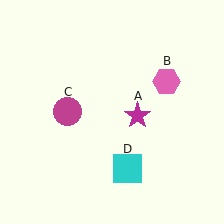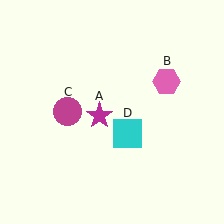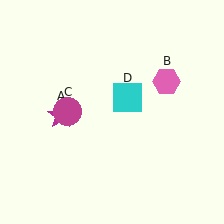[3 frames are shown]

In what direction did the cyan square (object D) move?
The cyan square (object D) moved up.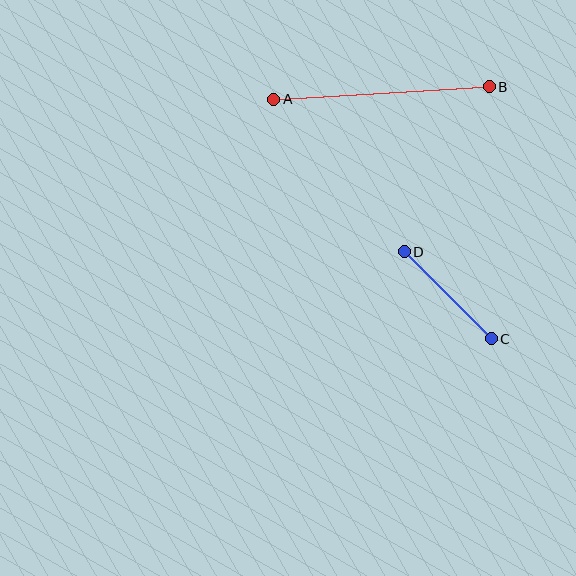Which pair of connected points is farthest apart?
Points A and B are farthest apart.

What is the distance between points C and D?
The distance is approximately 123 pixels.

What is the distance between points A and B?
The distance is approximately 216 pixels.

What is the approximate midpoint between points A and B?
The midpoint is at approximately (381, 93) pixels.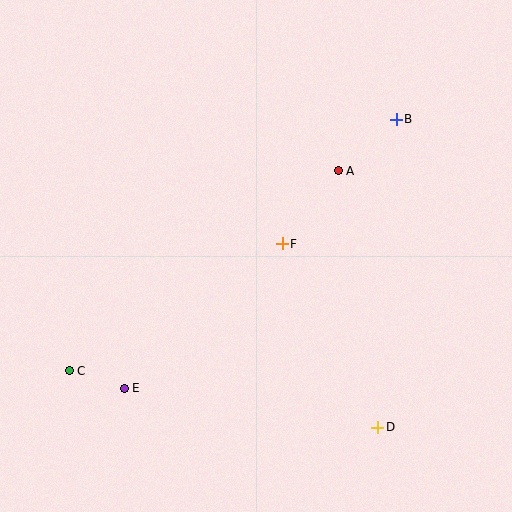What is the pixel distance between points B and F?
The distance between B and F is 169 pixels.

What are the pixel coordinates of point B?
Point B is at (396, 119).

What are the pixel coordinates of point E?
Point E is at (124, 388).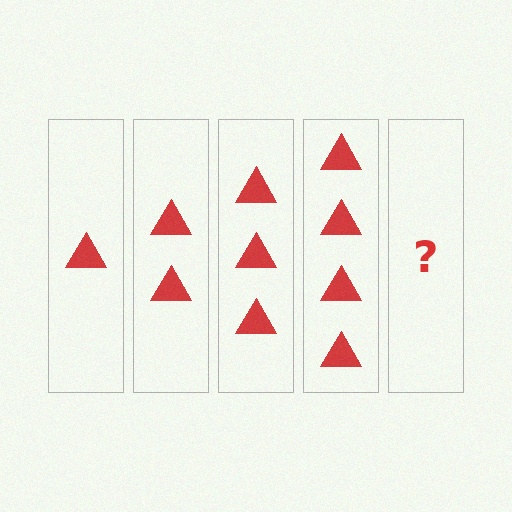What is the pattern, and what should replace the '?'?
The pattern is that each step adds one more triangle. The '?' should be 5 triangles.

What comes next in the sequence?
The next element should be 5 triangles.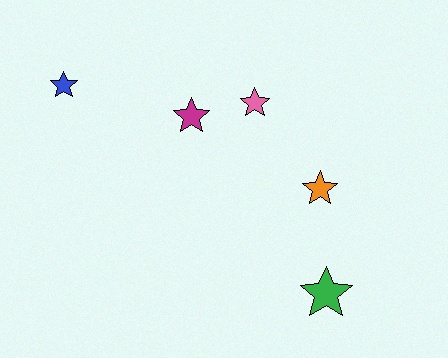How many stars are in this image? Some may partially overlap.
There are 5 stars.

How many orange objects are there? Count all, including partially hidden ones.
There is 1 orange object.